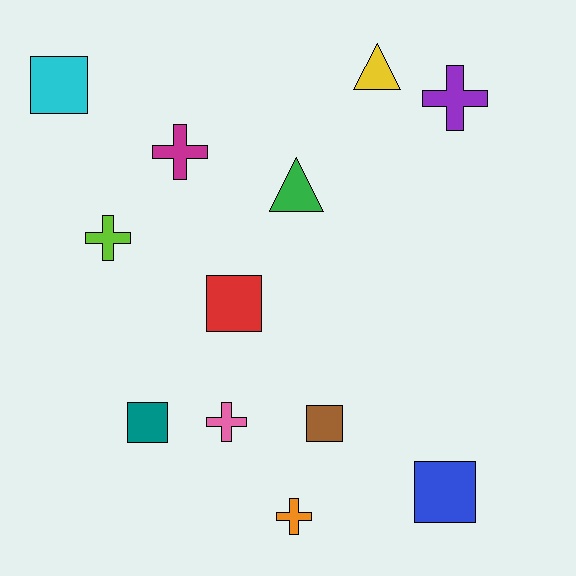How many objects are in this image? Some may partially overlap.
There are 12 objects.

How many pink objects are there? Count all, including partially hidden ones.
There is 1 pink object.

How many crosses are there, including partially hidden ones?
There are 5 crosses.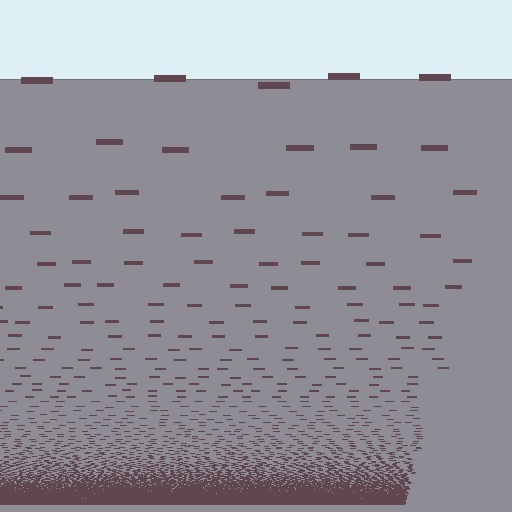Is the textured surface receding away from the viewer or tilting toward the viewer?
The surface appears to tilt toward the viewer. Texture elements get larger and sparser toward the top.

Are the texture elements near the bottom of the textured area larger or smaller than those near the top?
Smaller. The gradient is inverted — elements near the bottom are smaller and denser.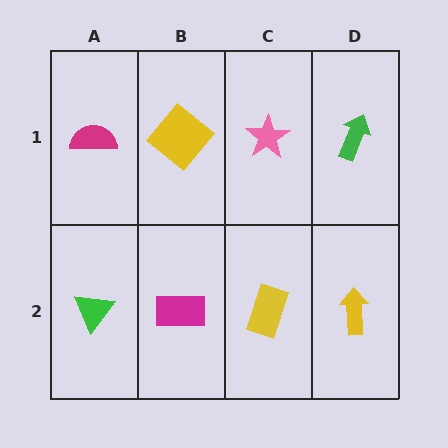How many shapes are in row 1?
4 shapes.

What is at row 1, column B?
A yellow diamond.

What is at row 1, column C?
A pink star.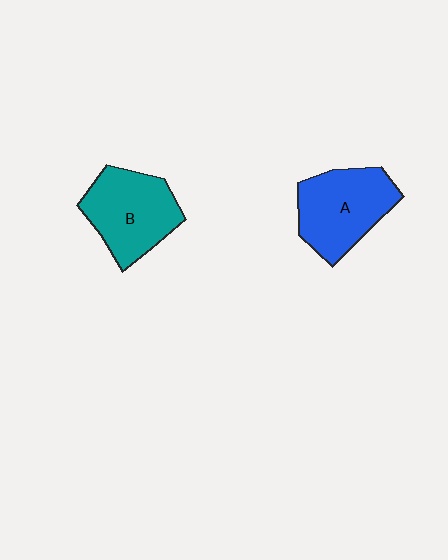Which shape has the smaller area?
Shape B (teal).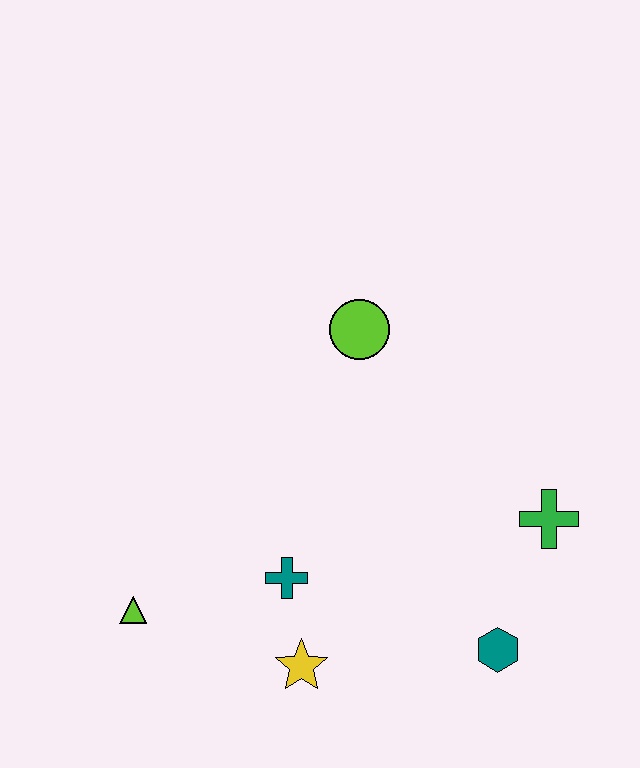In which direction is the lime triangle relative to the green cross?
The lime triangle is to the left of the green cross.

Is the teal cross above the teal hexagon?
Yes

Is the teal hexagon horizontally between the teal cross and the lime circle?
No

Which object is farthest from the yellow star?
The lime circle is farthest from the yellow star.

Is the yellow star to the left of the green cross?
Yes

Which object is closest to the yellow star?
The teal cross is closest to the yellow star.